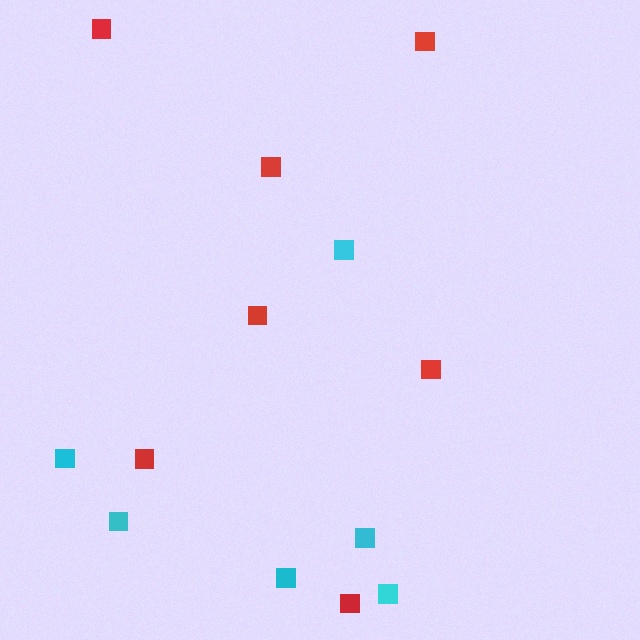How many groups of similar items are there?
There are 2 groups: one group of red squares (7) and one group of cyan squares (6).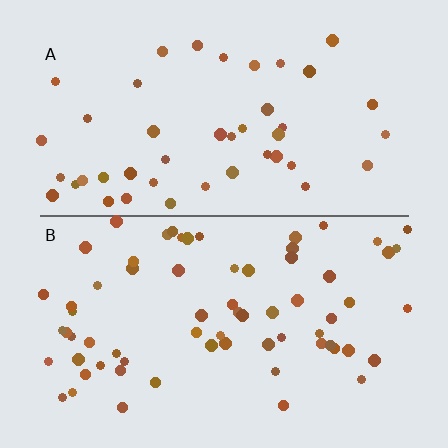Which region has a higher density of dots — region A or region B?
B (the bottom).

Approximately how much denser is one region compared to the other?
Approximately 1.5× — region B over region A.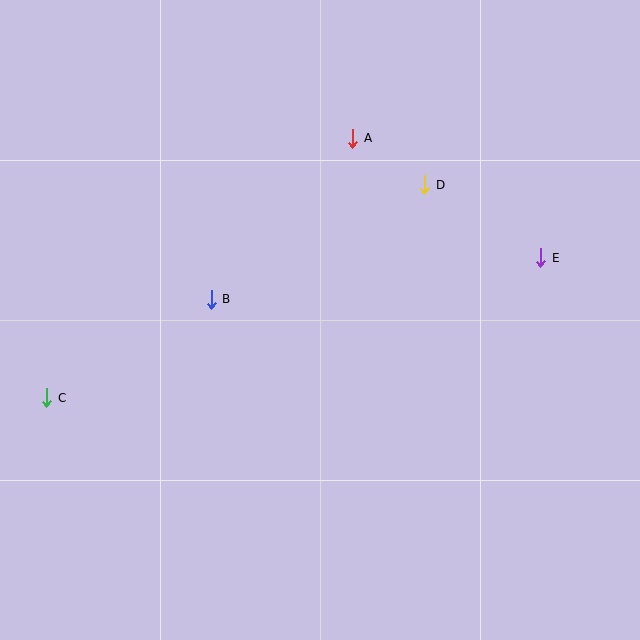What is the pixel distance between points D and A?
The distance between D and A is 86 pixels.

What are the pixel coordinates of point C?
Point C is at (47, 398).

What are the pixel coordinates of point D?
Point D is at (425, 185).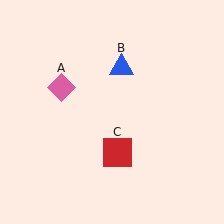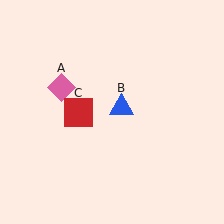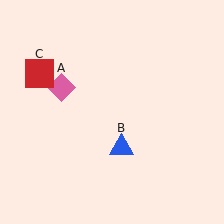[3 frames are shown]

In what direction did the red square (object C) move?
The red square (object C) moved up and to the left.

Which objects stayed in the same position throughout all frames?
Pink diamond (object A) remained stationary.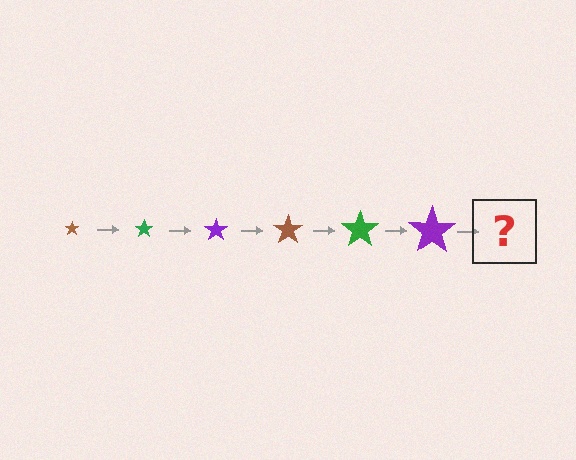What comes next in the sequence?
The next element should be a brown star, larger than the previous one.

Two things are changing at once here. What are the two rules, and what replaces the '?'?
The two rules are that the star grows larger each step and the color cycles through brown, green, and purple. The '?' should be a brown star, larger than the previous one.